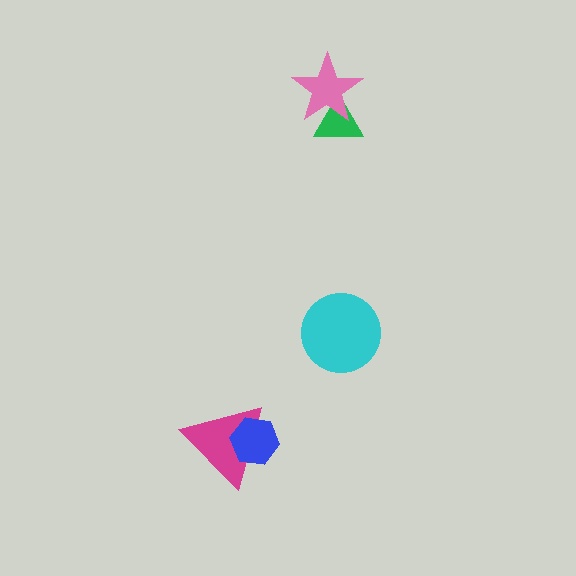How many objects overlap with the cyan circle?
0 objects overlap with the cyan circle.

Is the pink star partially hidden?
No, no other shape covers it.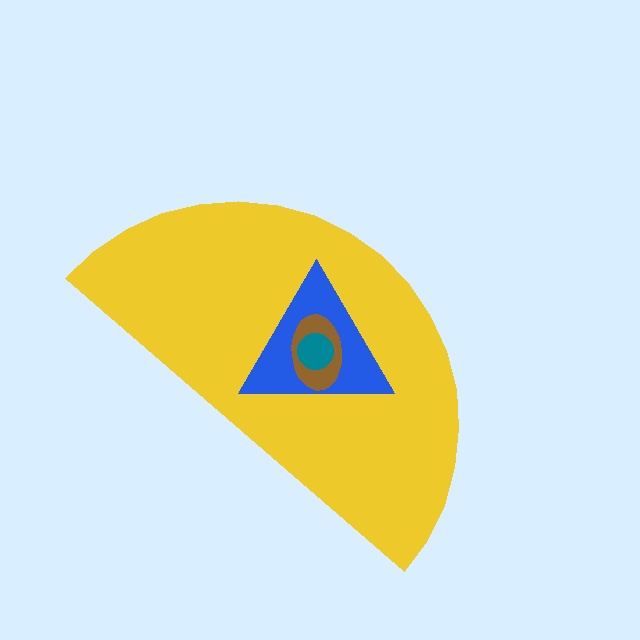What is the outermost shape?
The yellow semicircle.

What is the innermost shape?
The teal circle.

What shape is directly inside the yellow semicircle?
The blue triangle.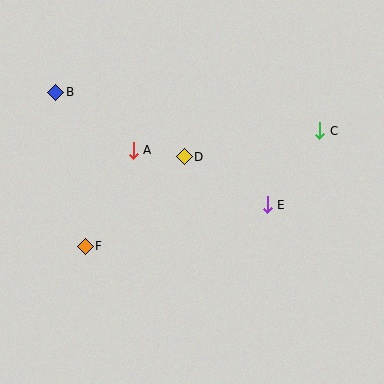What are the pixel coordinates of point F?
Point F is at (85, 246).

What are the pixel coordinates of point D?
Point D is at (184, 157).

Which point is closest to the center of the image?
Point D at (184, 157) is closest to the center.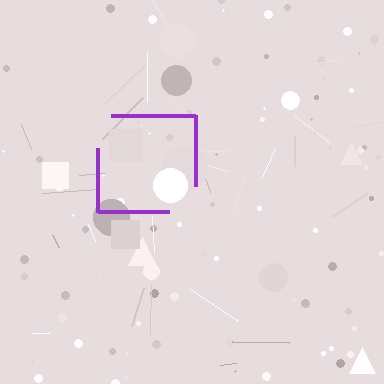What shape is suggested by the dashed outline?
The dashed outline suggests a square.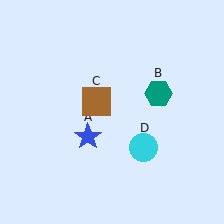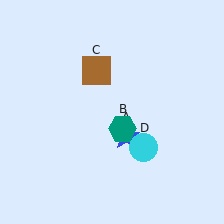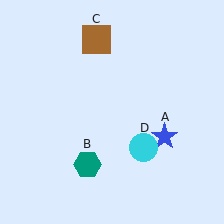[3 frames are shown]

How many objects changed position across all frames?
3 objects changed position: blue star (object A), teal hexagon (object B), brown square (object C).